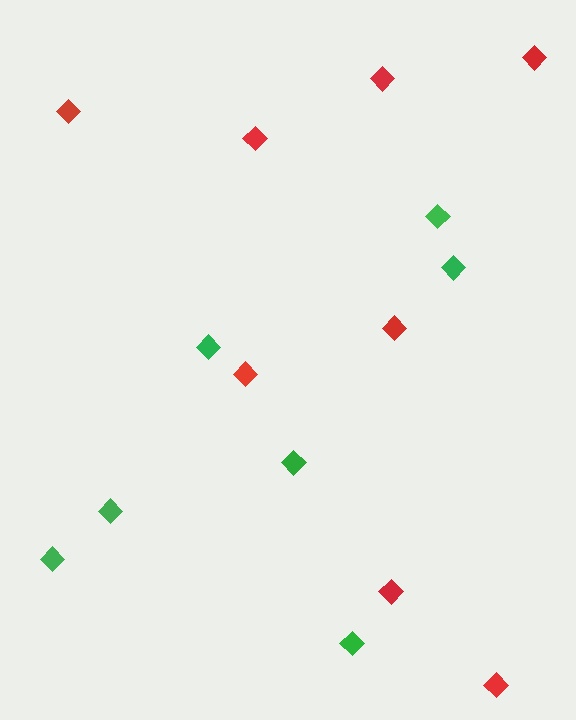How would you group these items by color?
There are 2 groups: one group of red diamonds (8) and one group of green diamonds (7).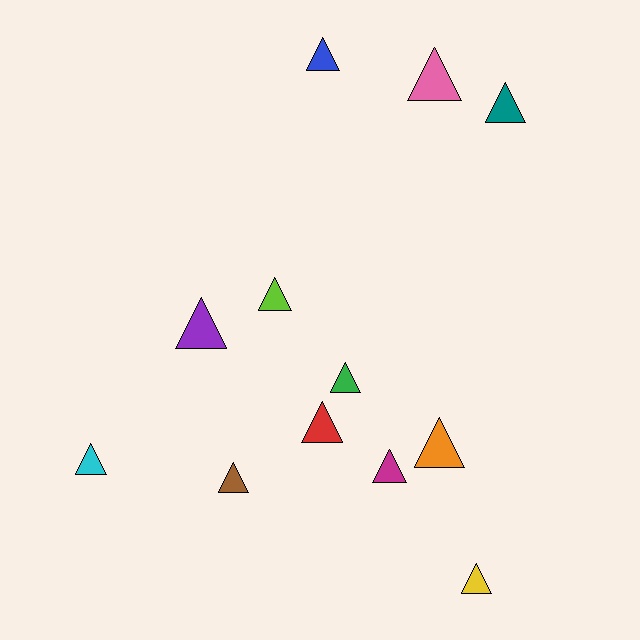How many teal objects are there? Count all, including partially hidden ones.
There is 1 teal object.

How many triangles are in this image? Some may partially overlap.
There are 12 triangles.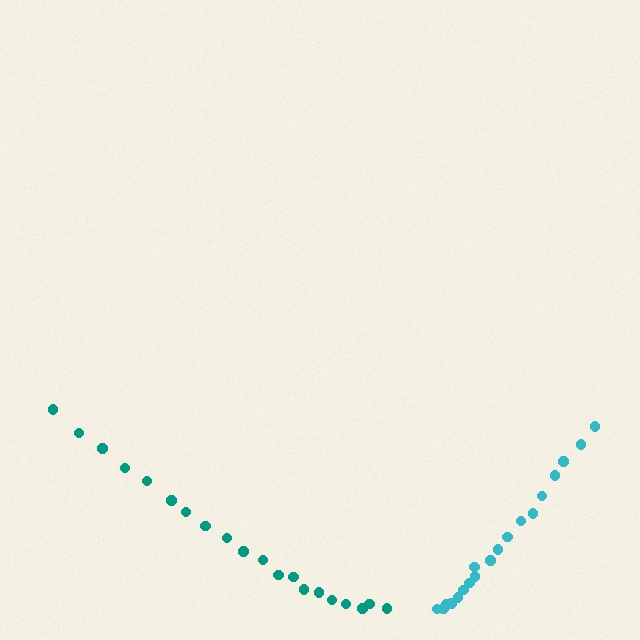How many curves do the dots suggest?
There are 2 distinct paths.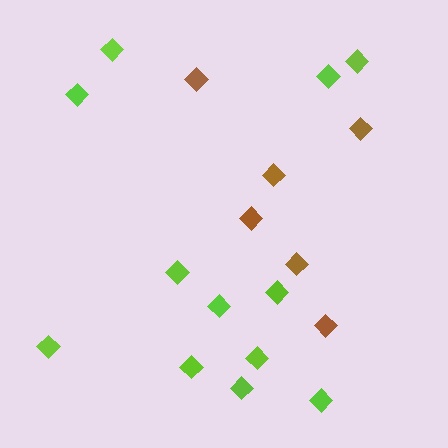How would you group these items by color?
There are 2 groups: one group of brown diamonds (6) and one group of lime diamonds (12).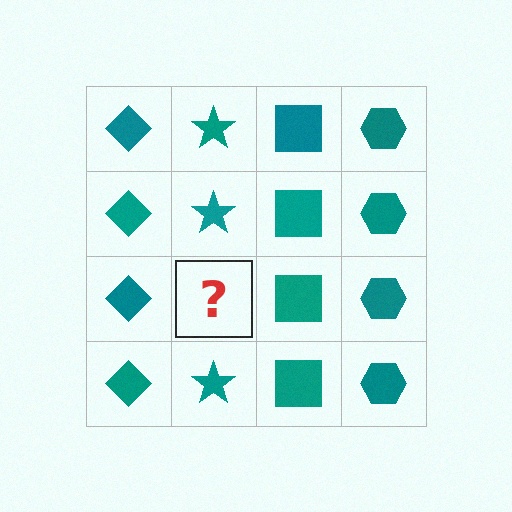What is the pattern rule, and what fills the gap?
The rule is that each column has a consistent shape. The gap should be filled with a teal star.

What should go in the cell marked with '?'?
The missing cell should contain a teal star.